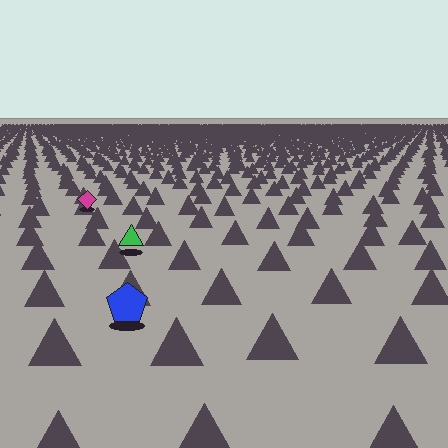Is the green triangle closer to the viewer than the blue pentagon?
No. The blue pentagon is closer — you can tell from the texture gradient: the ground texture is coarser near it.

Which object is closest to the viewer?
The blue pentagon is closest. The texture marks near it are larger and more spread out.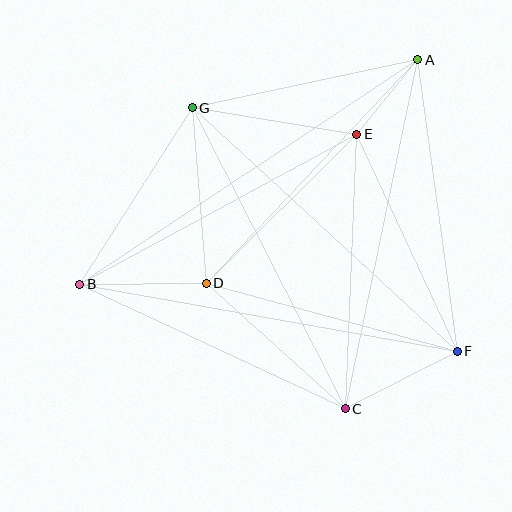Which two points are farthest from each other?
Points A and B are farthest from each other.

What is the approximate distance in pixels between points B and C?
The distance between B and C is approximately 293 pixels.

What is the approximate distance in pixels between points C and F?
The distance between C and F is approximately 126 pixels.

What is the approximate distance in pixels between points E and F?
The distance between E and F is approximately 239 pixels.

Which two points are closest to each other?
Points A and E are closest to each other.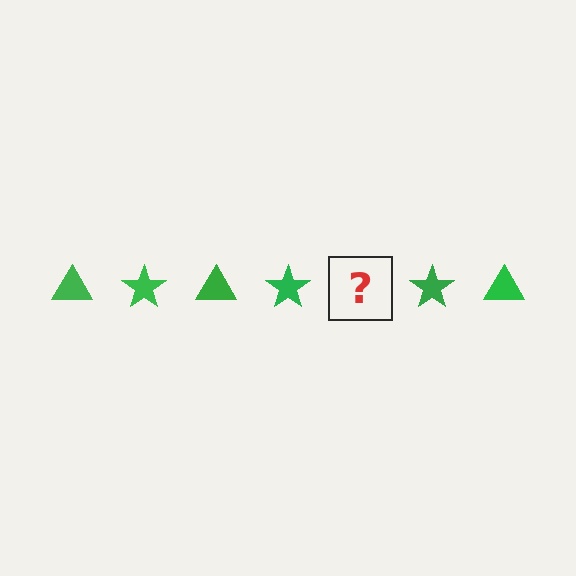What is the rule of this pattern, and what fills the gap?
The rule is that the pattern cycles through triangle, star shapes in green. The gap should be filled with a green triangle.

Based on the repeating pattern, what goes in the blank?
The blank should be a green triangle.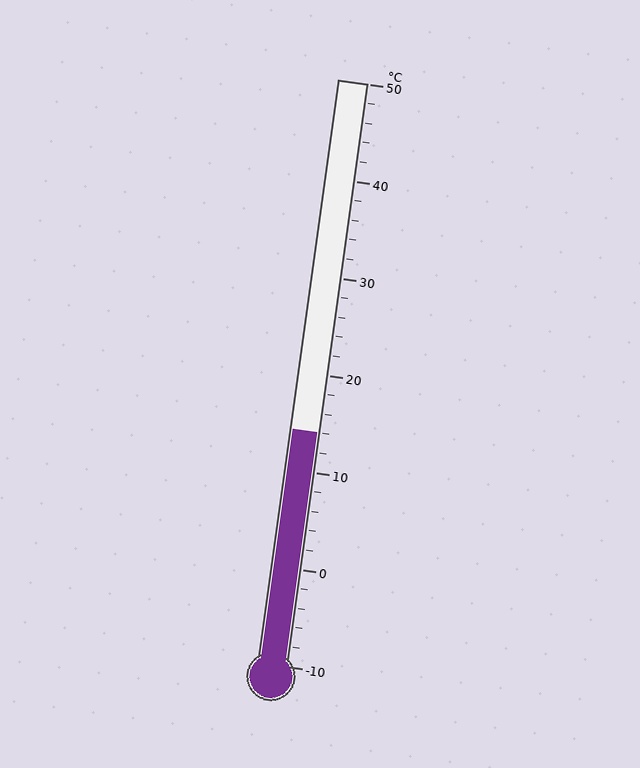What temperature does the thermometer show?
The thermometer shows approximately 14°C.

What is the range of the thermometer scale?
The thermometer scale ranges from -10°C to 50°C.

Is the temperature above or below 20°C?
The temperature is below 20°C.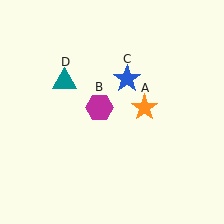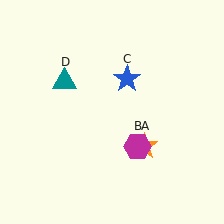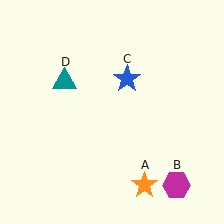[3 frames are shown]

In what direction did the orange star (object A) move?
The orange star (object A) moved down.